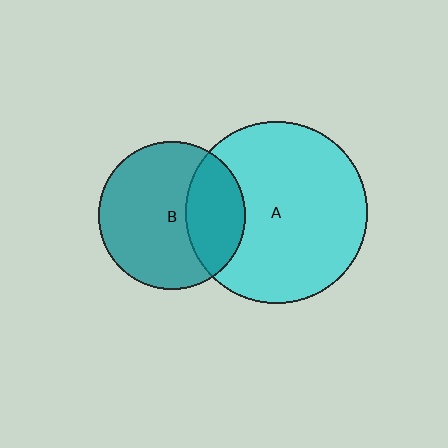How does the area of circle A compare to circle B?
Approximately 1.5 times.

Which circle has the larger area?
Circle A (cyan).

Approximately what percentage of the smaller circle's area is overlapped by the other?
Approximately 30%.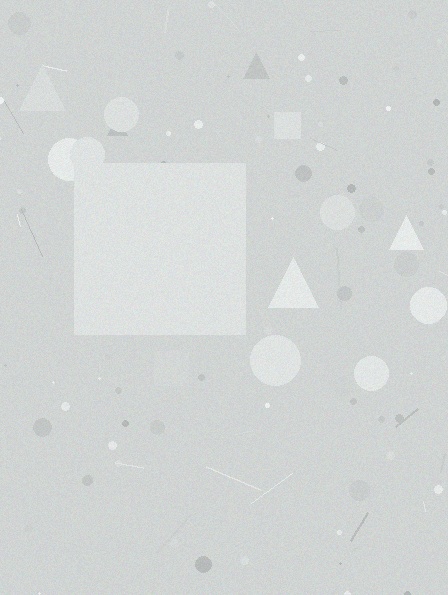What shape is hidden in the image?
A square is hidden in the image.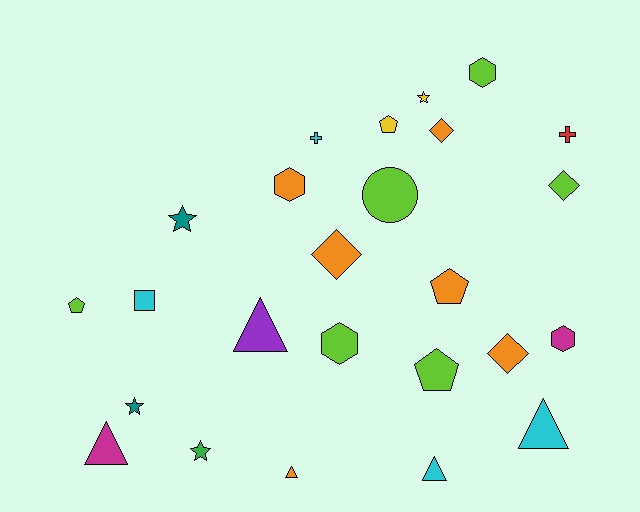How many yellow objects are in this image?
There are 2 yellow objects.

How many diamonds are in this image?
There are 4 diamonds.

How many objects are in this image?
There are 25 objects.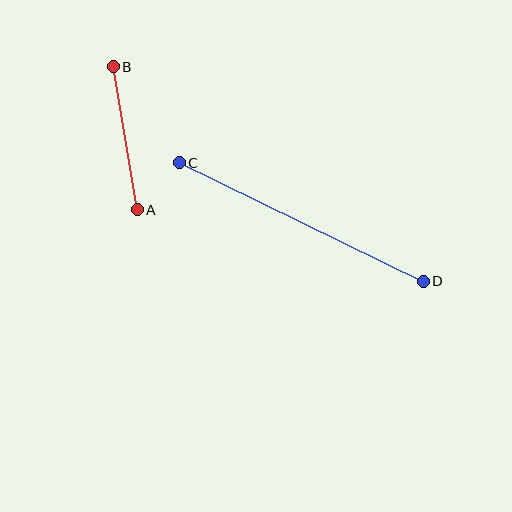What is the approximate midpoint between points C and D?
The midpoint is at approximately (301, 222) pixels.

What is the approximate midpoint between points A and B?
The midpoint is at approximately (125, 138) pixels.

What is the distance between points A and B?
The distance is approximately 145 pixels.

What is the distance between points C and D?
The distance is approximately 271 pixels.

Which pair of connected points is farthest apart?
Points C and D are farthest apart.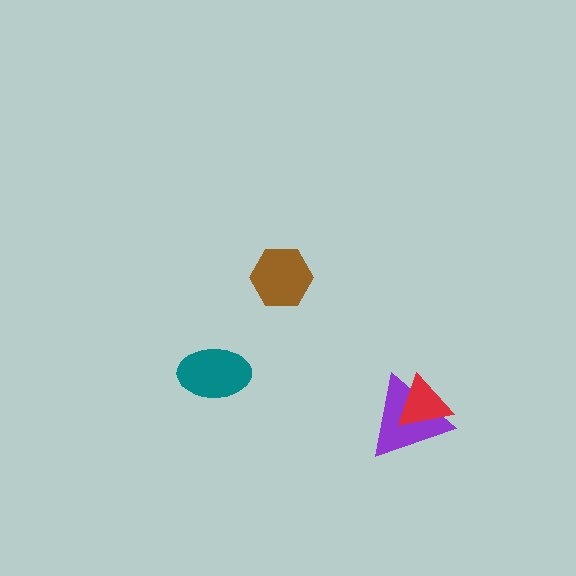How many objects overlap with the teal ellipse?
0 objects overlap with the teal ellipse.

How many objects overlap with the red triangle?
1 object overlaps with the red triangle.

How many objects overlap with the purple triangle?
1 object overlaps with the purple triangle.